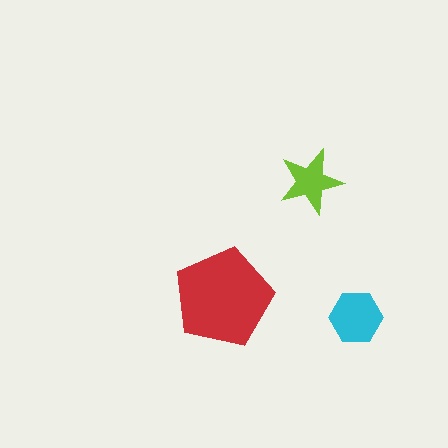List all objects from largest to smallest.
The red pentagon, the cyan hexagon, the lime star.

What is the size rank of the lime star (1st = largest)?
3rd.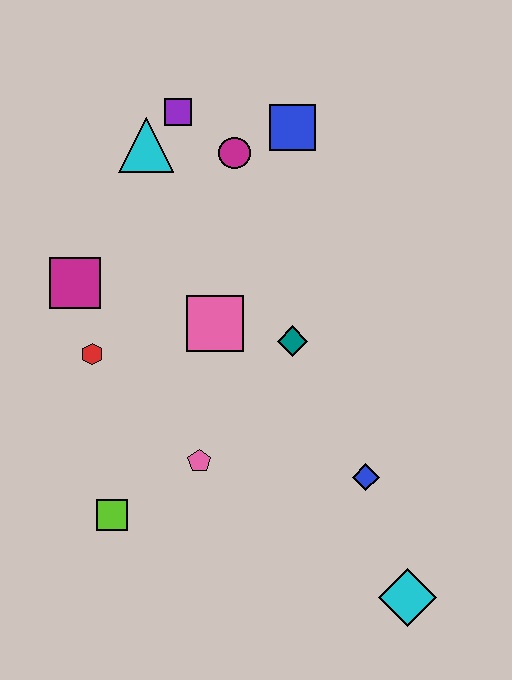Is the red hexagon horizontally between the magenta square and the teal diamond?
Yes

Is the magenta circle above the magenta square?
Yes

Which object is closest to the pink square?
The teal diamond is closest to the pink square.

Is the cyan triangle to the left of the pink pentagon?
Yes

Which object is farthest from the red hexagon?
The cyan diamond is farthest from the red hexagon.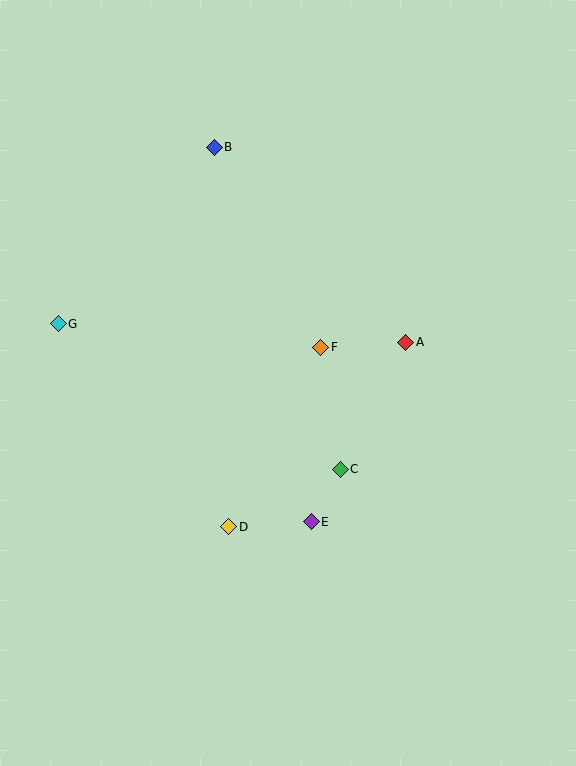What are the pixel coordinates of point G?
Point G is at (58, 324).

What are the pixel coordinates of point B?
Point B is at (214, 147).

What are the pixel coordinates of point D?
Point D is at (228, 527).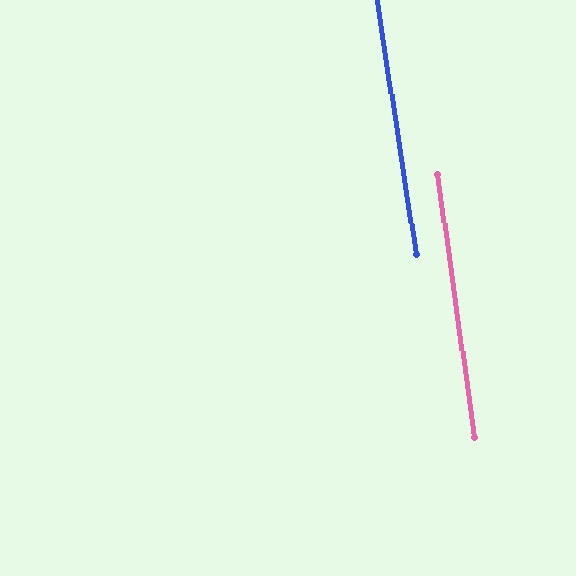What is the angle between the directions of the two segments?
Approximately 0 degrees.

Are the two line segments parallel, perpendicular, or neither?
Parallel — their directions differ by only 0.5°.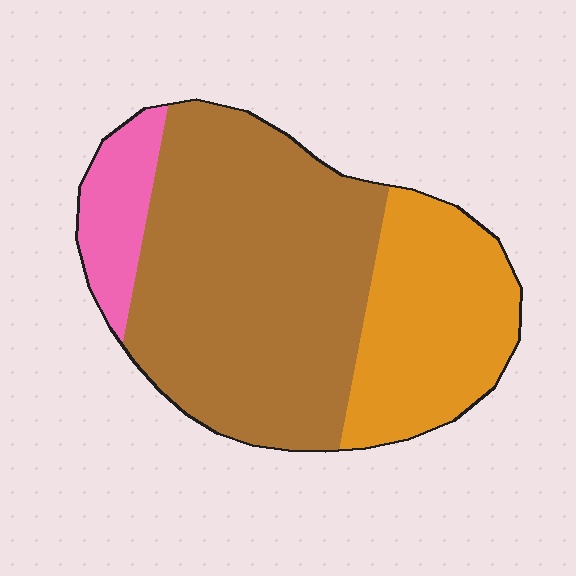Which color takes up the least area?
Pink, at roughly 10%.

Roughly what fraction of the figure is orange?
Orange covers about 30% of the figure.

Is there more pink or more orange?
Orange.